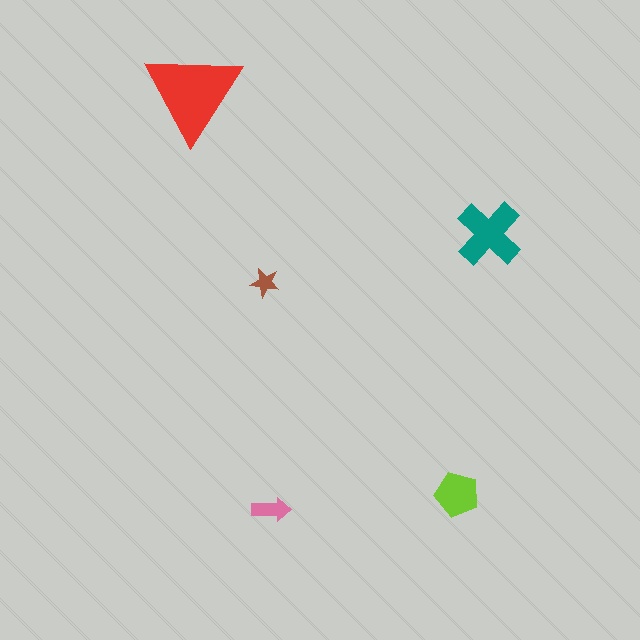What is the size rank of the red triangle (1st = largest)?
1st.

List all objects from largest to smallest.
The red triangle, the teal cross, the lime pentagon, the pink arrow, the brown star.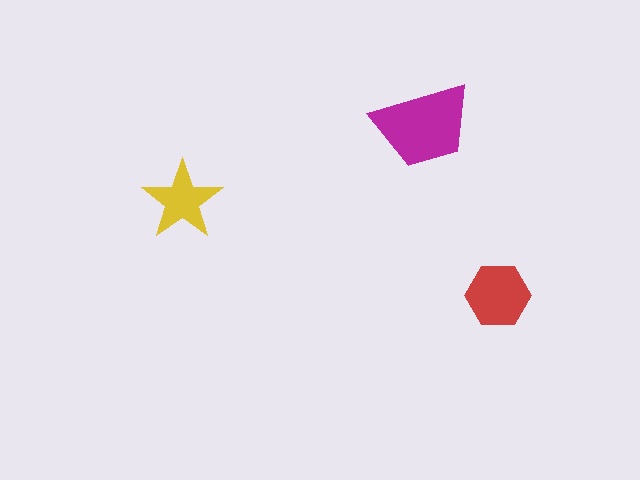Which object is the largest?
The magenta trapezoid.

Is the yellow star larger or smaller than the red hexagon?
Smaller.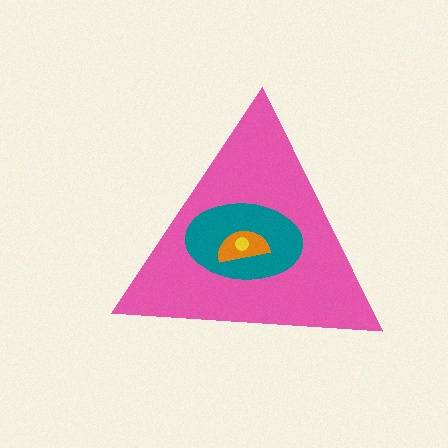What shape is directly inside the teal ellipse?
The orange semicircle.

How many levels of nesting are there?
4.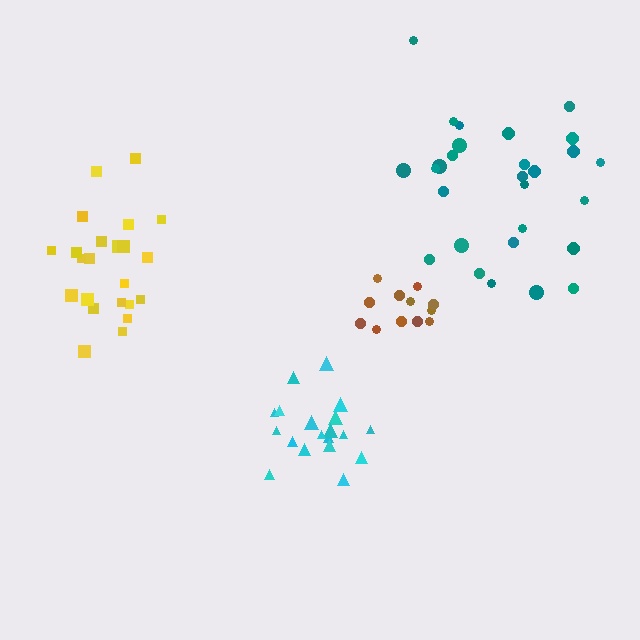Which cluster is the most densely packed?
Yellow.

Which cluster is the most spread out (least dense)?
Teal.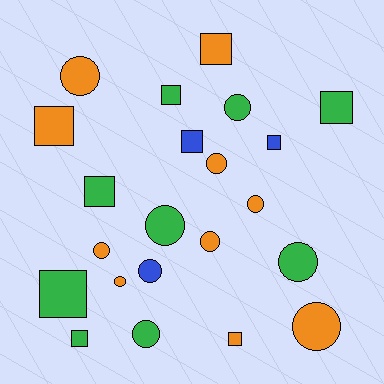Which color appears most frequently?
Orange, with 10 objects.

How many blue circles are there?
There is 1 blue circle.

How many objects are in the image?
There are 22 objects.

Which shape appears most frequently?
Circle, with 12 objects.